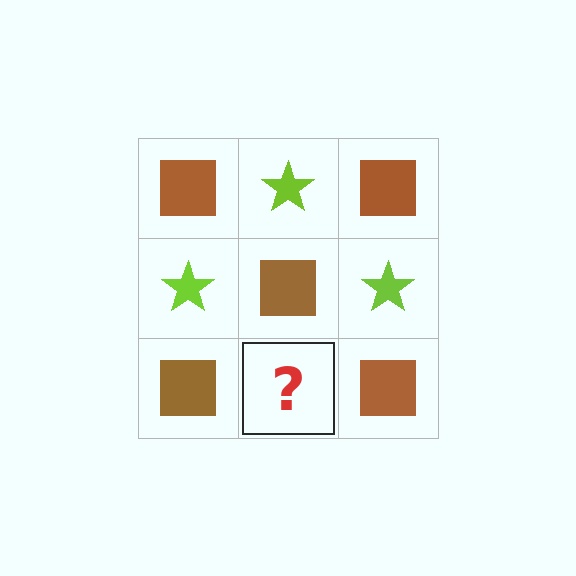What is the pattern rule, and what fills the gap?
The rule is that it alternates brown square and lime star in a checkerboard pattern. The gap should be filled with a lime star.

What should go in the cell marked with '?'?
The missing cell should contain a lime star.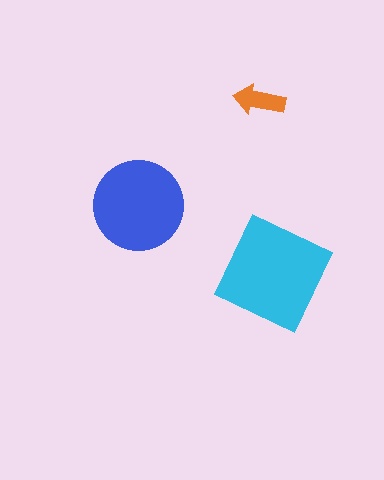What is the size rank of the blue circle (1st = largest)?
2nd.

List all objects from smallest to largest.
The orange arrow, the blue circle, the cyan diamond.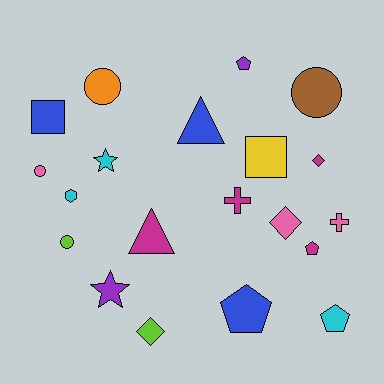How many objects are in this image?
There are 20 objects.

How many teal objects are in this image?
There are no teal objects.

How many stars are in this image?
There are 2 stars.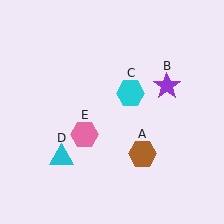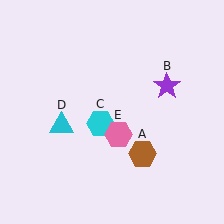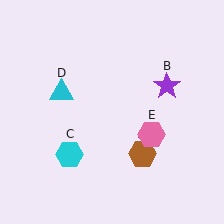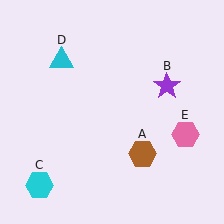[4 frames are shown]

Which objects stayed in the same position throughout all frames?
Brown hexagon (object A) and purple star (object B) remained stationary.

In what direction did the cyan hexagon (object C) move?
The cyan hexagon (object C) moved down and to the left.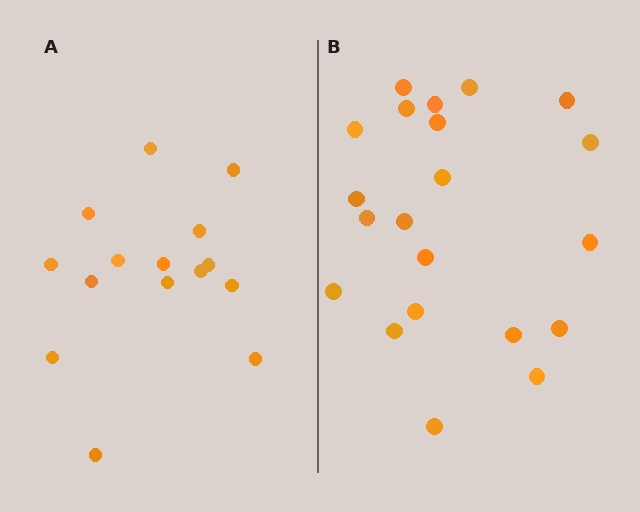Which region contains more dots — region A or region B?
Region B (the right region) has more dots.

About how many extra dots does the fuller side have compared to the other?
Region B has about 6 more dots than region A.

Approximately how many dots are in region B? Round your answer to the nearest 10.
About 20 dots. (The exact count is 21, which rounds to 20.)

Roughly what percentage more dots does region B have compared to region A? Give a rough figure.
About 40% more.